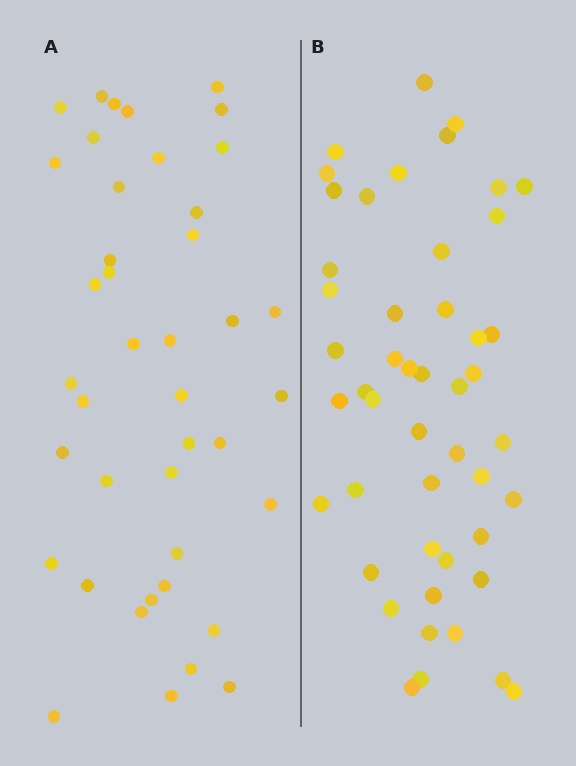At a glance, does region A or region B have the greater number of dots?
Region B (the right region) has more dots.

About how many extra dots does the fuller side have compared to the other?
Region B has roughly 8 or so more dots than region A.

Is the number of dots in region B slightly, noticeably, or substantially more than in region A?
Region B has only slightly more — the two regions are fairly close. The ratio is roughly 1.2 to 1.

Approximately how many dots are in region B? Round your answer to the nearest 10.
About 50 dots. (The exact count is 48, which rounds to 50.)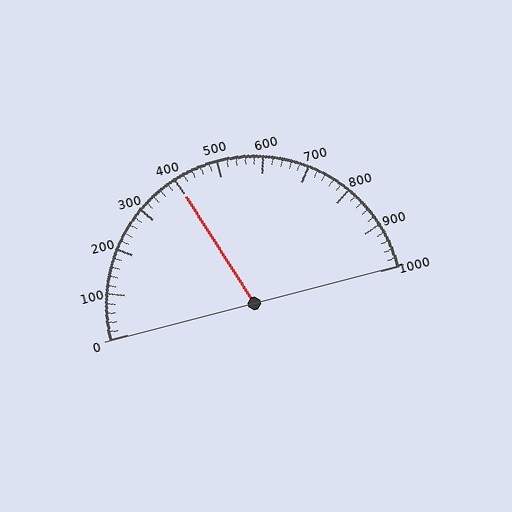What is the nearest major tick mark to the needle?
The nearest major tick mark is 400.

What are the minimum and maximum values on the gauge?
The gauge ranges from 0 to 1000.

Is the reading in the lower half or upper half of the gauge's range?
The reading is in the lower half of the range (0 to 1000).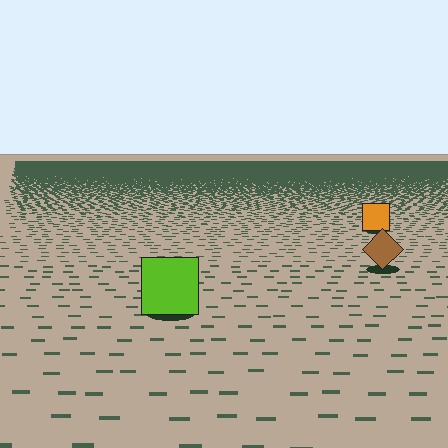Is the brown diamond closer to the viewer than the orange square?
Yes. The brown diamond is closer — you can tell from the texture gradient: the ground texture is coarser near it.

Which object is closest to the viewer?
The lime square is closest. The texture marks near it are larger and more spread out.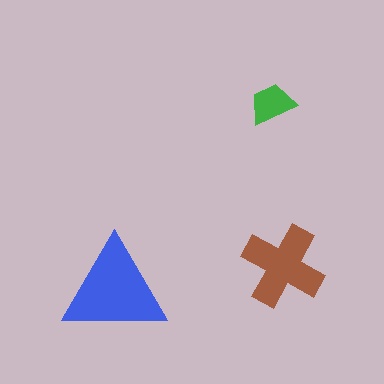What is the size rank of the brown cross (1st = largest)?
2nd.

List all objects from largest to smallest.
The blue triangle, the brown cross, the green trapezoid.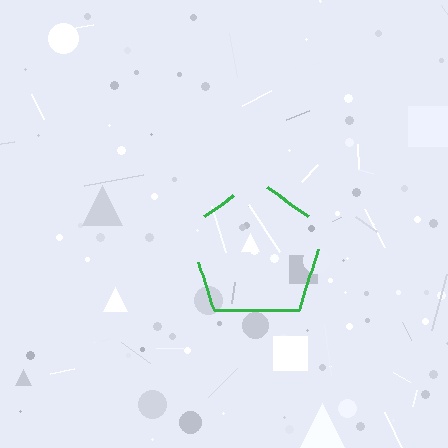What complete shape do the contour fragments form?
The contour fragments form a pentagon.